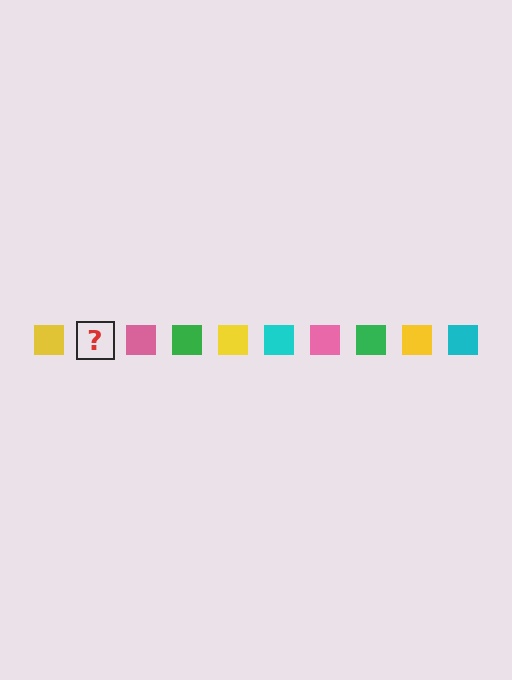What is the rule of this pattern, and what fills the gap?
The rule is that the pattern cycles through yellow, cyan, pink, green squares. The gap should be filled with a cyan square.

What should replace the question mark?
The question mark should be replaced with a cyan square.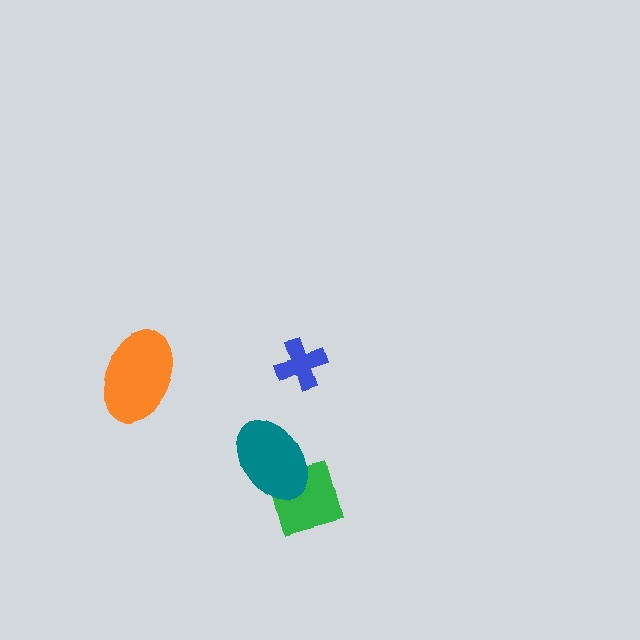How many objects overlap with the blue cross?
0 objects overlap with the blue cross.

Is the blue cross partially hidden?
No, no other shape covers it.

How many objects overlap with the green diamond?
1 object overlaps with the green diamond.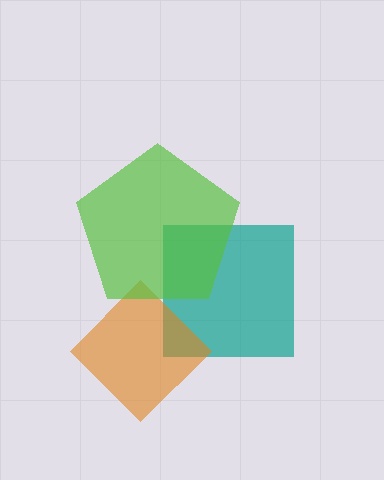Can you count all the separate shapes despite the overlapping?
Yes, there are 3 separate shapes.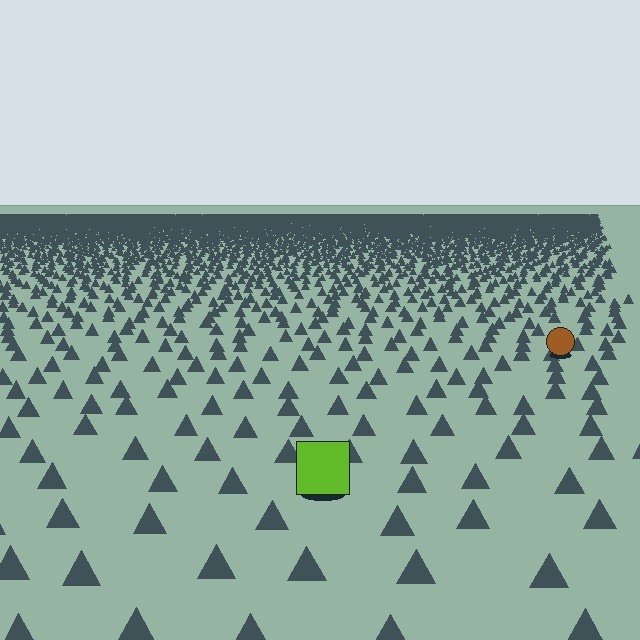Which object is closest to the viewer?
The lime square is closest. The texture marks near it are larger and more spread out.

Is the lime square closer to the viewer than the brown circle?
Yes. The lime square is closer — you can tell from the texture gradient: the ground texture is coarser near it.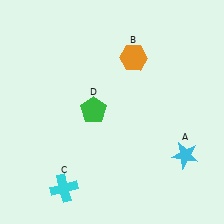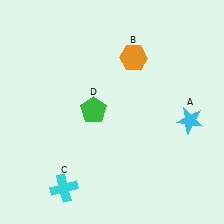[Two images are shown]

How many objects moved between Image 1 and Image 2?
1 object moved between the two images.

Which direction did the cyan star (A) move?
The cyan star (A) moved up.